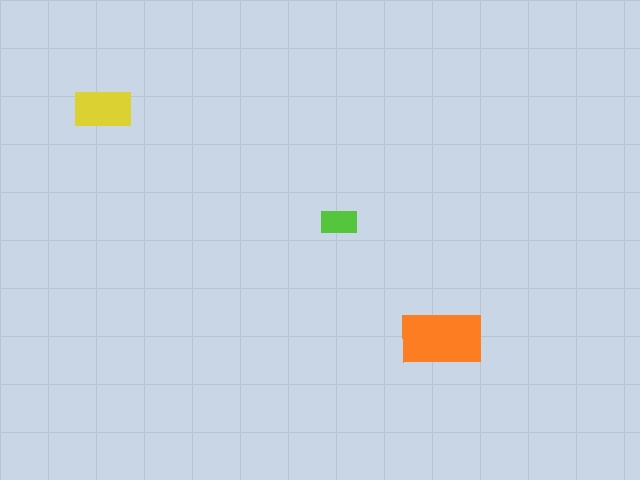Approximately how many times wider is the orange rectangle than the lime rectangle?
About 2 times wider.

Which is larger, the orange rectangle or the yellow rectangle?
The orange one.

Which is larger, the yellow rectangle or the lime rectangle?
The yellow one.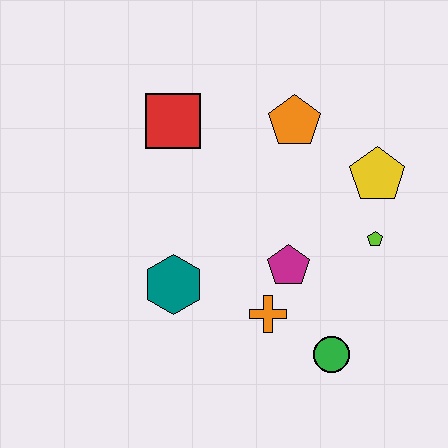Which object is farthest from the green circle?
The red square is farthest from the green circle.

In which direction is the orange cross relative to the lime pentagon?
The orange cross is to the left of the lime pentagon.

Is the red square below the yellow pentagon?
No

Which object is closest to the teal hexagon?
The orange cross is closest to the teal hexagon.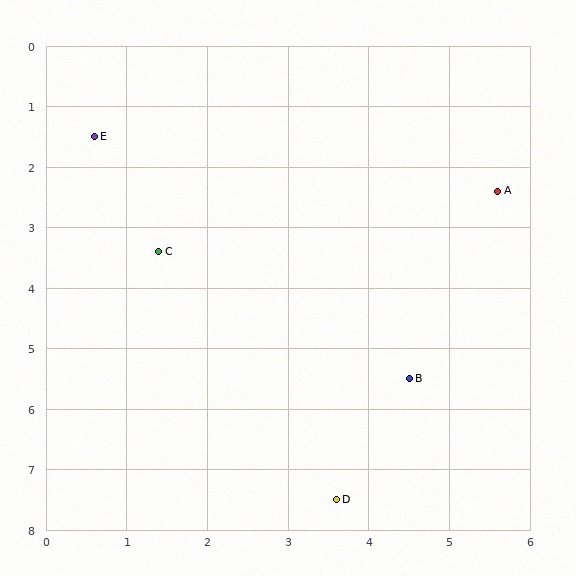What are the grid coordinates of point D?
Point D is at approximately (3.6, 7.5).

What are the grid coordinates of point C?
Point C is at approximately (1.4, 3.4).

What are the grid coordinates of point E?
Point E is at approximately (0.6, 1.5).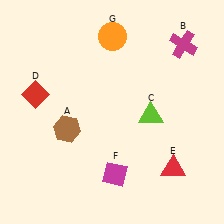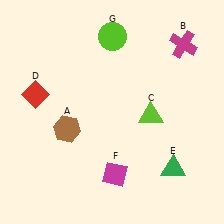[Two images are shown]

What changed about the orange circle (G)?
In Image 1, G is orange. In Image 2, it changed to lime.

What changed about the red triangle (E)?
In Image 1, E is red. In Image 2, it changed to green.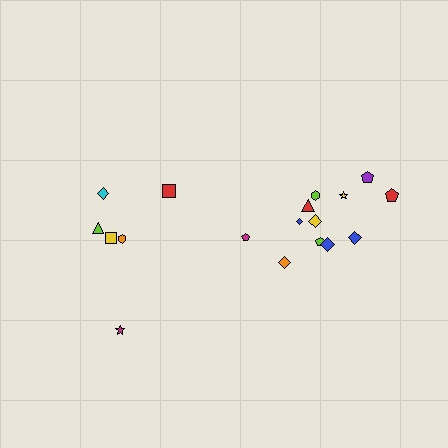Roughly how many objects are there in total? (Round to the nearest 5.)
Roughly 20 objects in total.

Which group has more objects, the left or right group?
The right group.